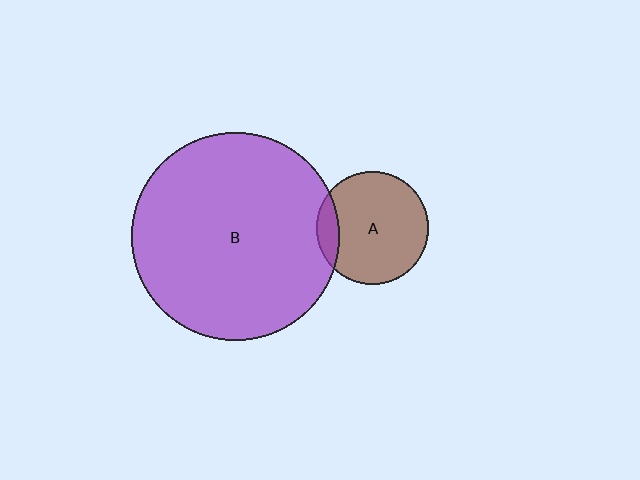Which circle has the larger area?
Circle B (purple).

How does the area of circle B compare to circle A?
Approximately 3.4 times.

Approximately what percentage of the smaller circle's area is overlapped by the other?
Approximately 10%.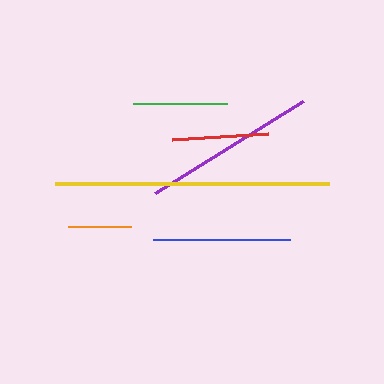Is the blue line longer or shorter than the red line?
The blue line is longer than the red line.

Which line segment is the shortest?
The orange line is the shortest at approximately 63 pixels.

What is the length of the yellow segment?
The yellow segment is approximately 274 pixels long.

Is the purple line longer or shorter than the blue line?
The purple line is longer than the blue line.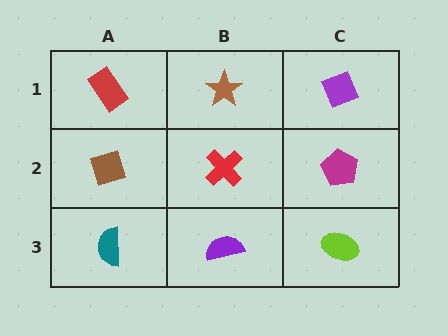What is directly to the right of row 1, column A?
A brown star.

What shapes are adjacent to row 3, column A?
A brown diamond (row 2, column A), a purple semicircle (row 3, column B).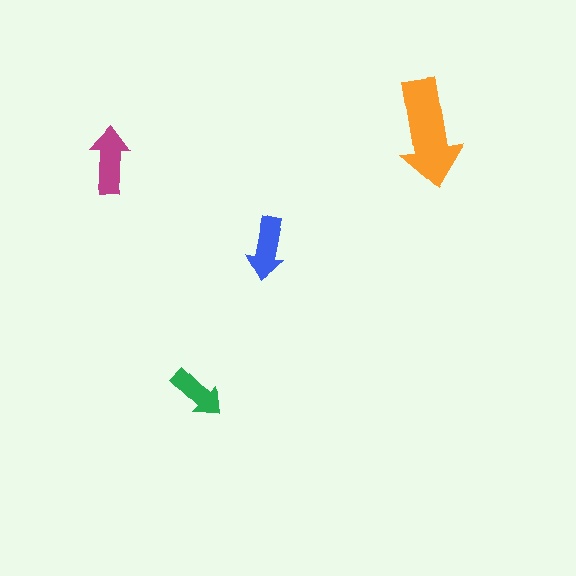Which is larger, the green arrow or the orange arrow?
The orange one.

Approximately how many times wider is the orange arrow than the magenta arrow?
About 1.5 times wider.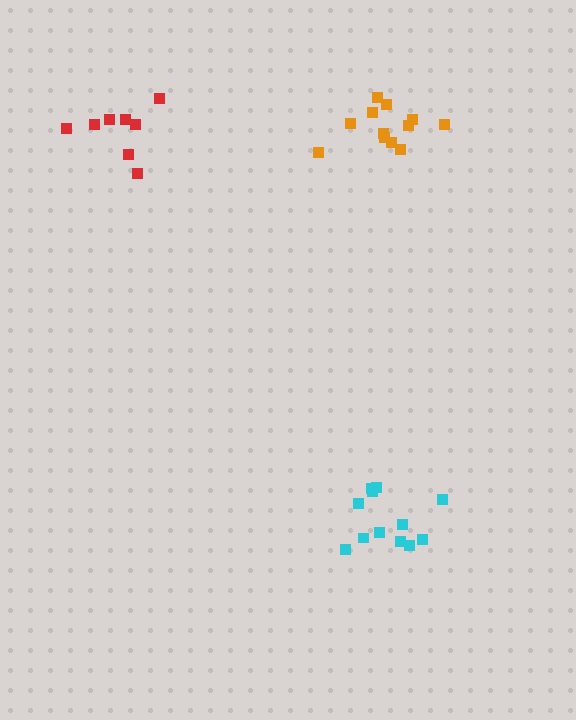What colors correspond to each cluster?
The clusters are colored: cyan, red, orange.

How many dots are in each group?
Group 1: 12 dots, Group 2: 8 dots, Group 3: 12 dots (32 total).